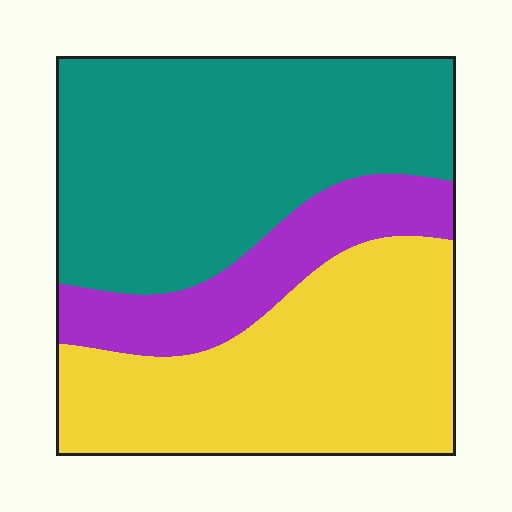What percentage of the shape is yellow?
Yellow covers roughly 40% of the shape.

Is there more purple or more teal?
Teal.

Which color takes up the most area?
Teal, at roughly 45%.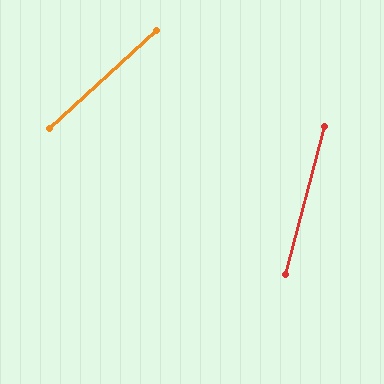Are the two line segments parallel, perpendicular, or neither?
Neither parallel nor perpendicular — they differ by about 33°.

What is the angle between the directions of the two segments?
Approximately 33 degrees.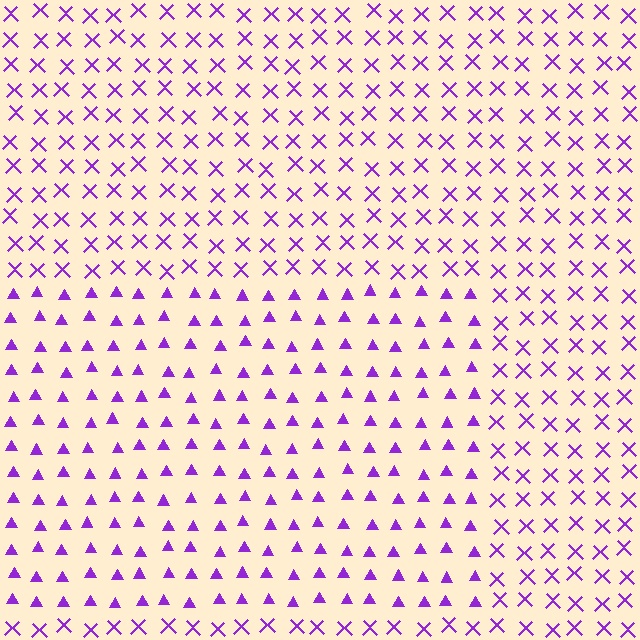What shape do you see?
I see a rectangle.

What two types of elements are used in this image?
The image uses triangles inside the rectangle region and X marks outside it.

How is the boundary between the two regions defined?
The boundary is defined by a change in element shape: triangles inside vs. X marks outside. All elements share the same color and spacing.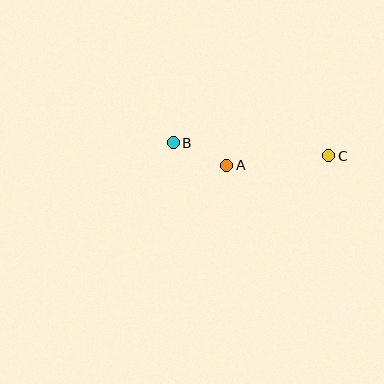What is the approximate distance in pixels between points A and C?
The distance between A and C is approximately 103 pixels.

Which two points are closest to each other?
Points A and B are closest to each other.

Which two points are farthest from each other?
Points B and C are farthest from each other.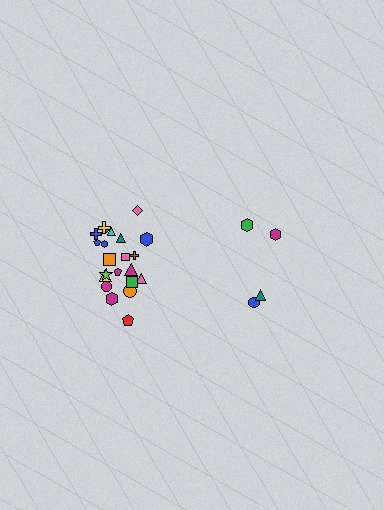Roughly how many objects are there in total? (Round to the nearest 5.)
Roughly 25 objects in total.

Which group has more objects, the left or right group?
The left group.